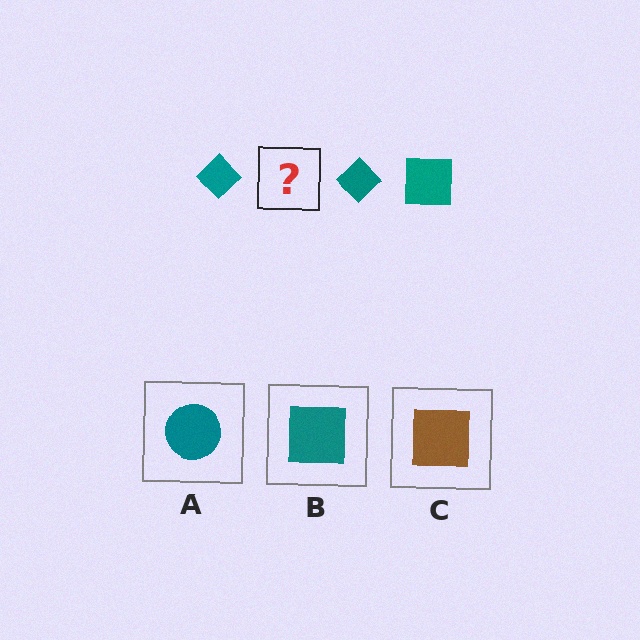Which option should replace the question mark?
Option B.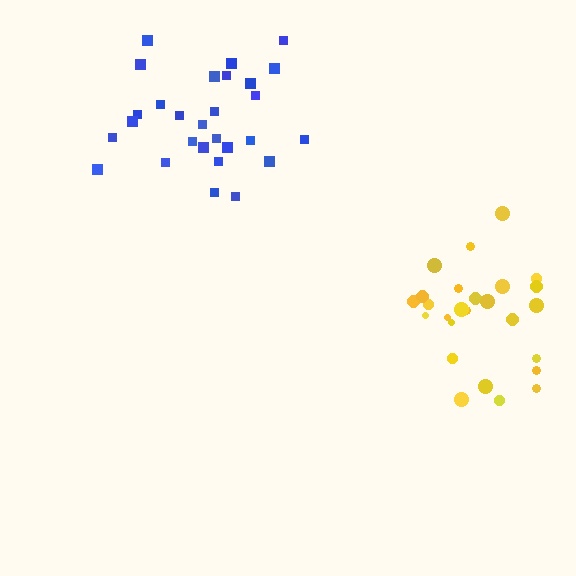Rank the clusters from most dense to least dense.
blue, yellow.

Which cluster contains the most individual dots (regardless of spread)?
Blue (28).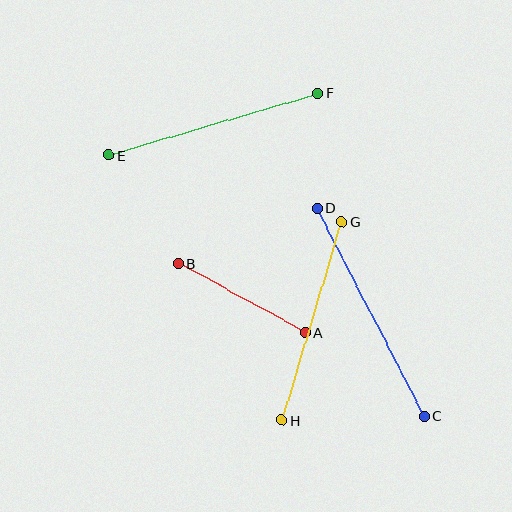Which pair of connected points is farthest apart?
Points C and D are farthest apart.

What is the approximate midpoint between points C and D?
The midpoint is at approximately (371, 312) pixels.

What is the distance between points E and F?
The distance is approximately 218 pixels.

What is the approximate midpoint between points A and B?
The midpoint is at approximately (242, 298) pixels.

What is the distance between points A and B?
The distance is approximately 144 pixels.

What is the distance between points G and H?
The distance is approximately 207 pixels.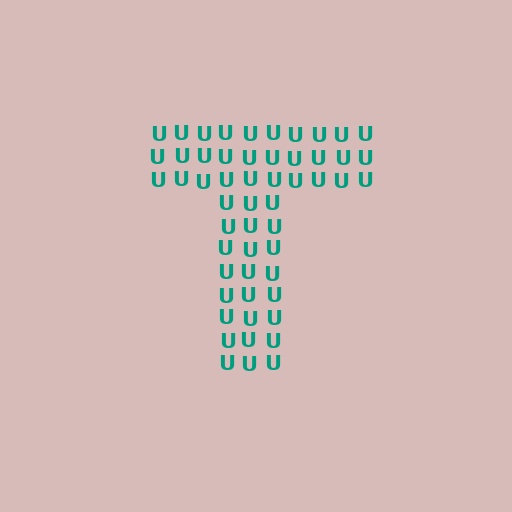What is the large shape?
The large shape is the letter T.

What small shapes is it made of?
It is made of small letter U's.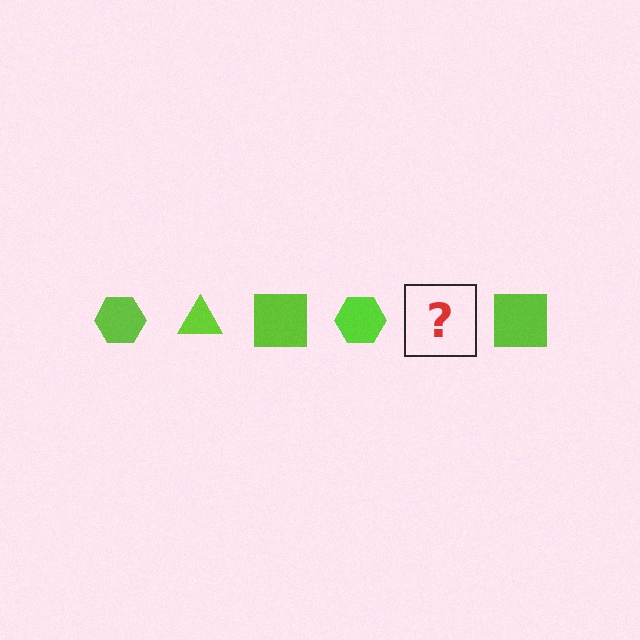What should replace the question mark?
The question mark should be replaced with a lime triangle.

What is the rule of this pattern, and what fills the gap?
The rule is that the pattern cycles through hexagon, triangle, square shapes in lime. The gap should be filled with a lime triangle.